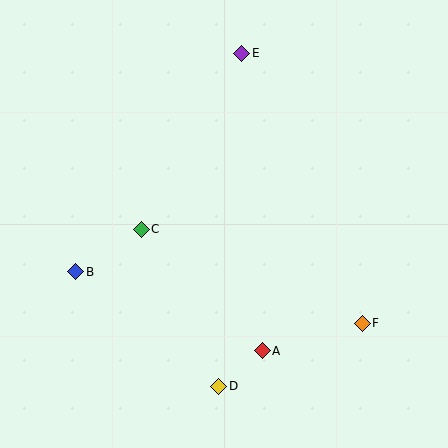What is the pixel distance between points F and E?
The distance between F and E is 295 pixels.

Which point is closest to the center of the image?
Point C at (141, 229) is closest to the center.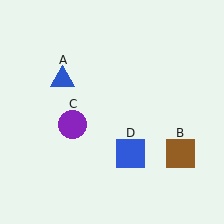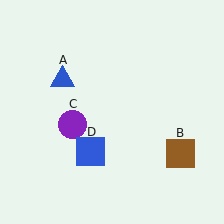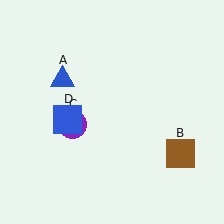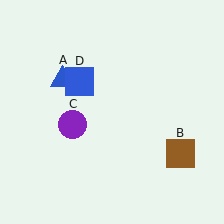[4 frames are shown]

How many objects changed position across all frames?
1 object changed position: blue square (object D).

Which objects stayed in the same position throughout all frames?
Blue triangle (object A) and brown square (object B) and purple circle (object C) remained stationary.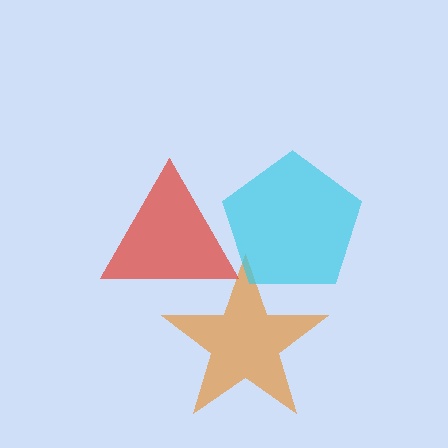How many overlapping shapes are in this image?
There are 3 overlapping shapes in the image.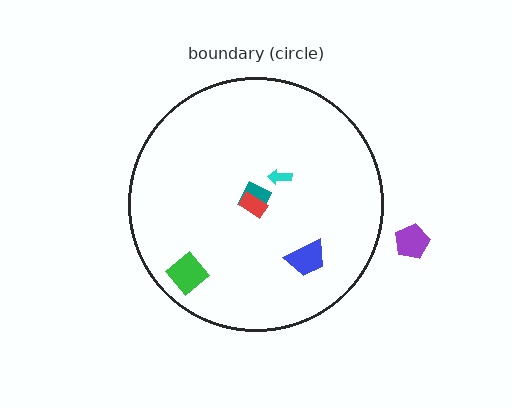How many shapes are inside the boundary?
5 inside, 1 outside.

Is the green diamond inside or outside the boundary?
Inside.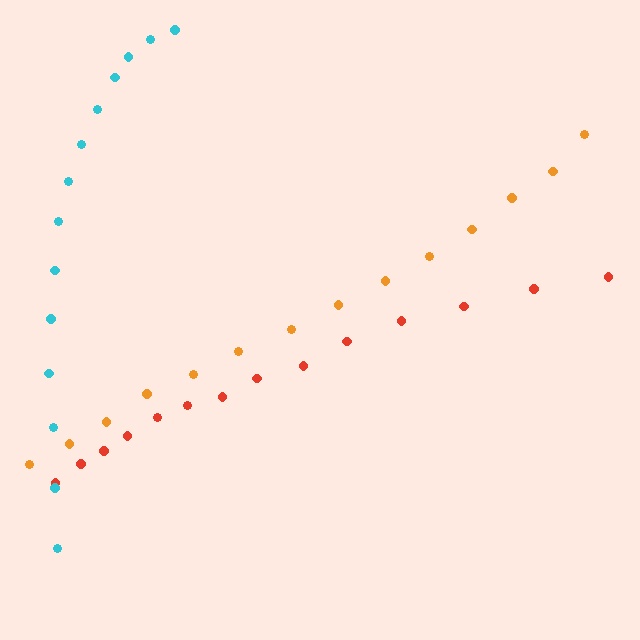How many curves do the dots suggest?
There are 3 distinct paths.